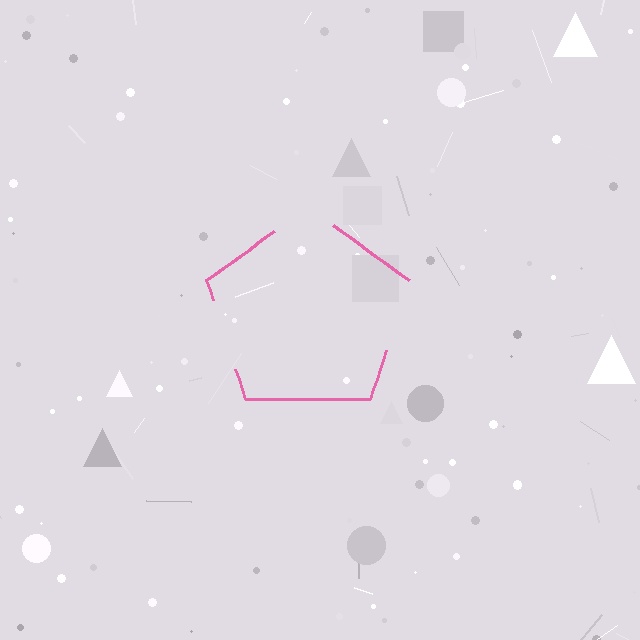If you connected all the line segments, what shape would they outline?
They would outline a pentagon.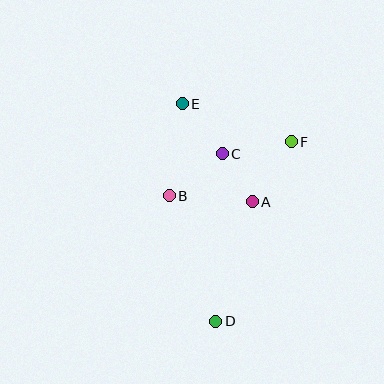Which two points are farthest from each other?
Points D and E are farthest from each other.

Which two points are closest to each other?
Points A and C are closest to each other.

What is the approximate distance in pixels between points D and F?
The distance between D and F is approximately 195 pixels.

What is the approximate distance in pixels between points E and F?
The distance between E and F is approximately 115 pixels.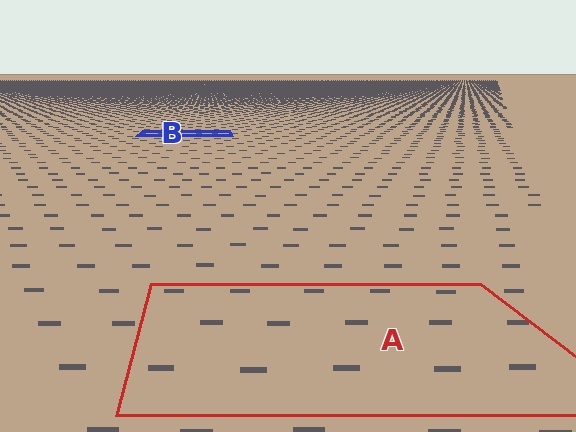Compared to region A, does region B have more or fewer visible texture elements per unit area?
Region B has more texture elements per unit area — they are packed more densely because it is farther away.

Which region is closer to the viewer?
Region A is closer. The texture elements there are larger and more spread out.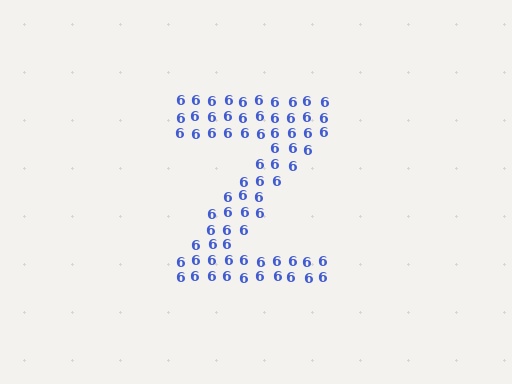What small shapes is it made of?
It is made of small digit 6's.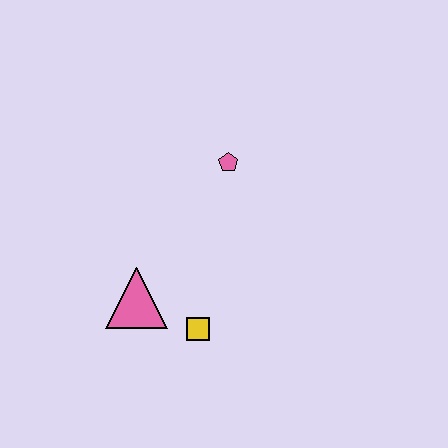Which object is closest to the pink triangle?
The yellow square is closest to the pink triangle.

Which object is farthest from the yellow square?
The pink pentagon is farthest from the yellow square.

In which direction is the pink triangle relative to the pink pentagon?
The pink triangle is below the pink pentagon.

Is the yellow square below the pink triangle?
Yes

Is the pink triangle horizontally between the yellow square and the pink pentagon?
No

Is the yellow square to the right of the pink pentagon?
No